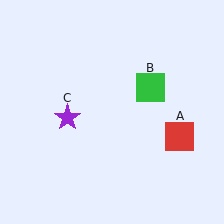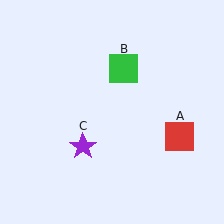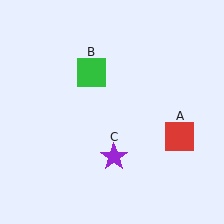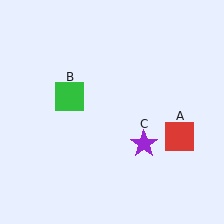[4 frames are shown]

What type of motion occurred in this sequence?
The green square (object B), purple star (object C) rotated counterclockwise around the center of the scene.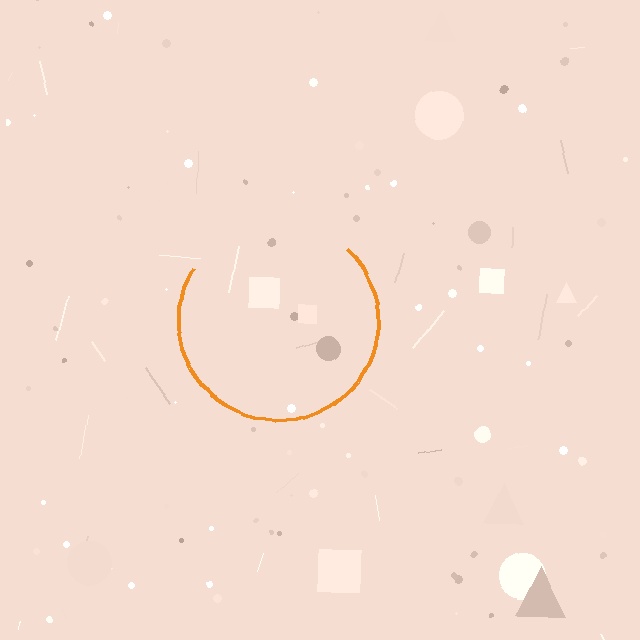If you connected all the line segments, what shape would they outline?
They would outline a circle.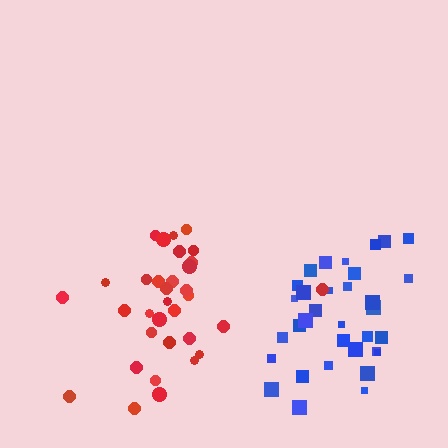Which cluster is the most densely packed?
Blue.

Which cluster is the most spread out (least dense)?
Red.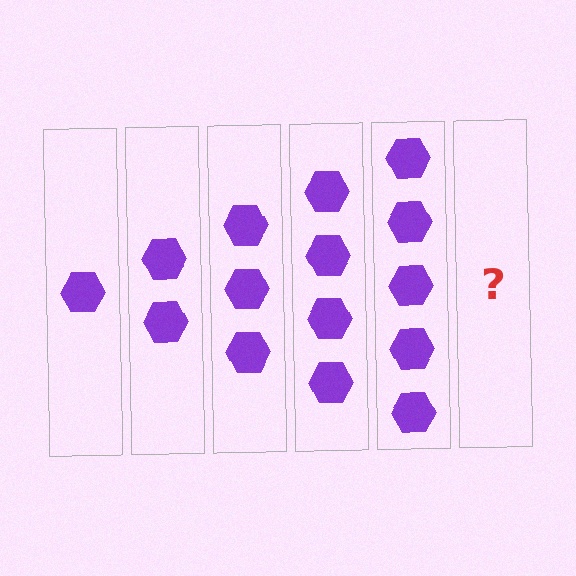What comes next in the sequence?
The next element should be 6 hexagons.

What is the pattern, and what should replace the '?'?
The pattern is that each step adds one more hexagon. The '?' should be 6 hexagons.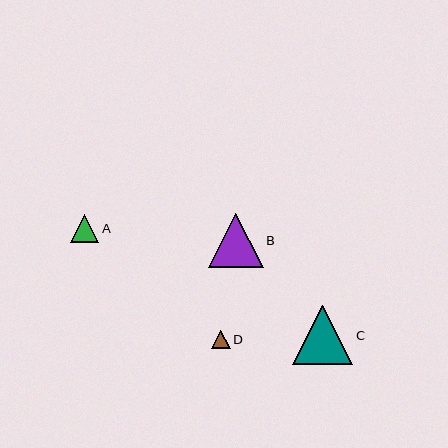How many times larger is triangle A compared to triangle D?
Triangle A is approximately 1.5 times the size of triangle D.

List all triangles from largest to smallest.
From largest to smallest: C, B, A, D.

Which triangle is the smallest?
Triangle D is the smallest with a size of approximately 18 pixels.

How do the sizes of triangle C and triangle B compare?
Triangle C and triangle B are approximately the same size.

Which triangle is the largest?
Triangle C is the largest with a size of approximately 60 pixels.